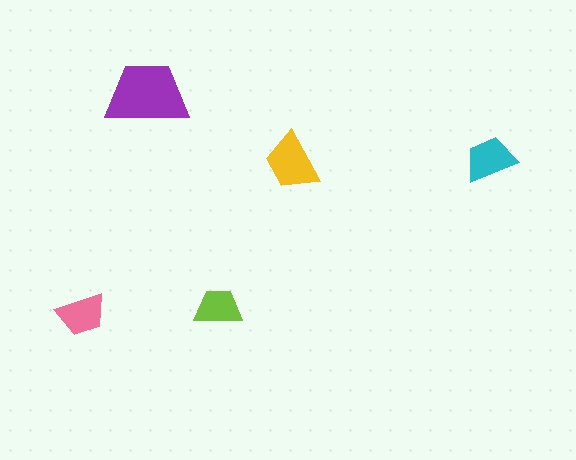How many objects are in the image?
There are 5 objects in the image.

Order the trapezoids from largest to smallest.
the purple one, the yellow one, the cyan one, the pink one, the lime one.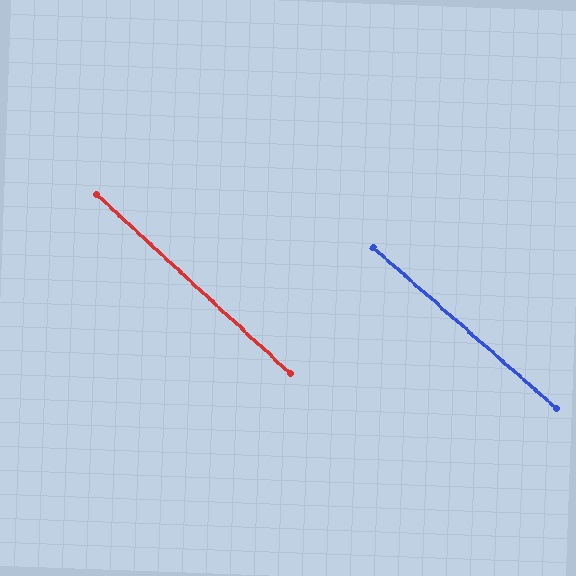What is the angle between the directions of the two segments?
Approximately 2 degrees.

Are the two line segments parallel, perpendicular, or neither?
Parallel — their directions differ by only 1.5°.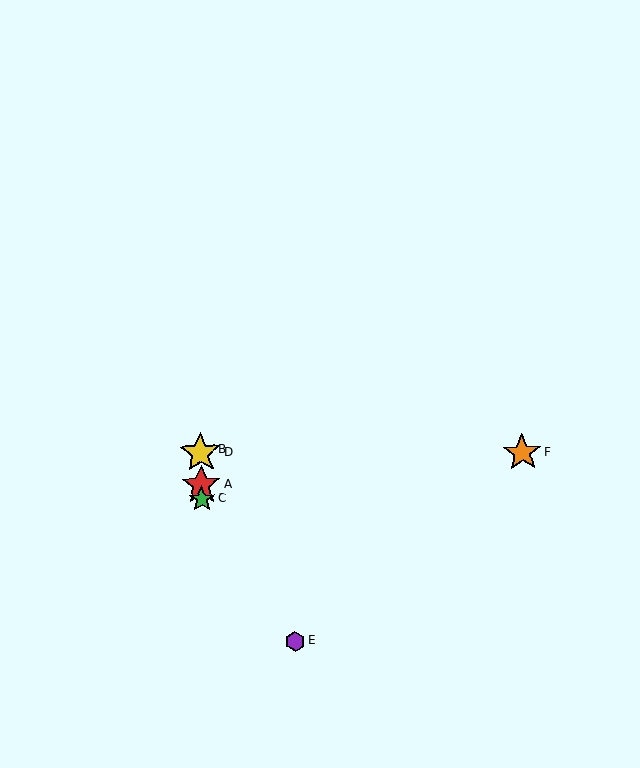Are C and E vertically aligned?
No, C is at x≈202 and E is at x≈295.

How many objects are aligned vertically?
4 objects (A, B, C, D) are aligned vertically.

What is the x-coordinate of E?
Object E is at x≈295.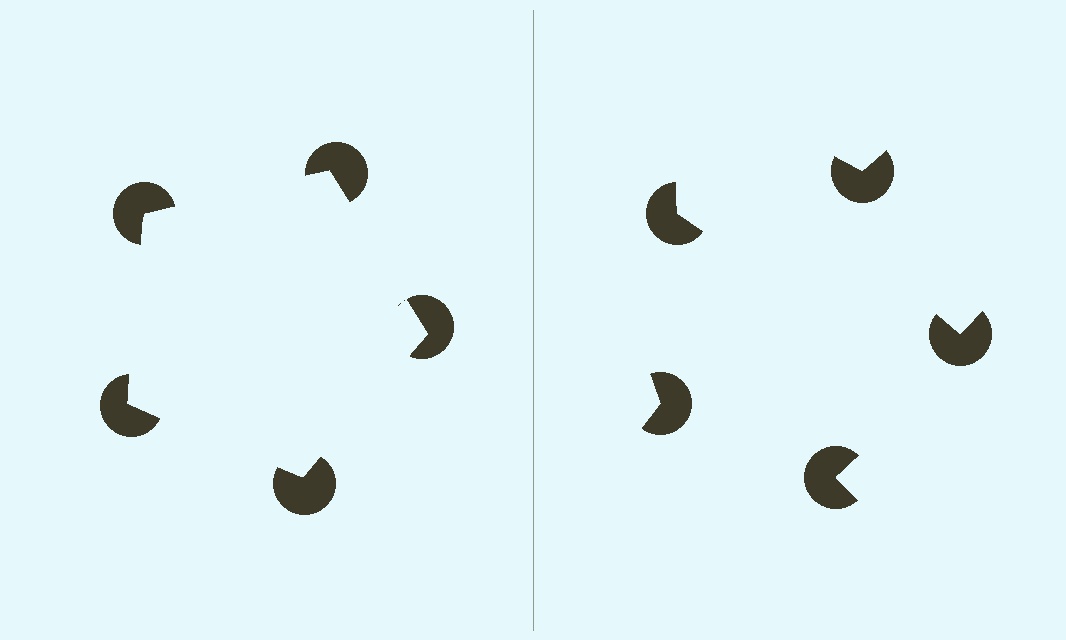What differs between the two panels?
The pac-man discs are positioned identically on both sides; only the wedge orientations differ. On the left they align to a pentagon; on the right they are misaligned.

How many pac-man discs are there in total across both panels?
10 — 5 on each side.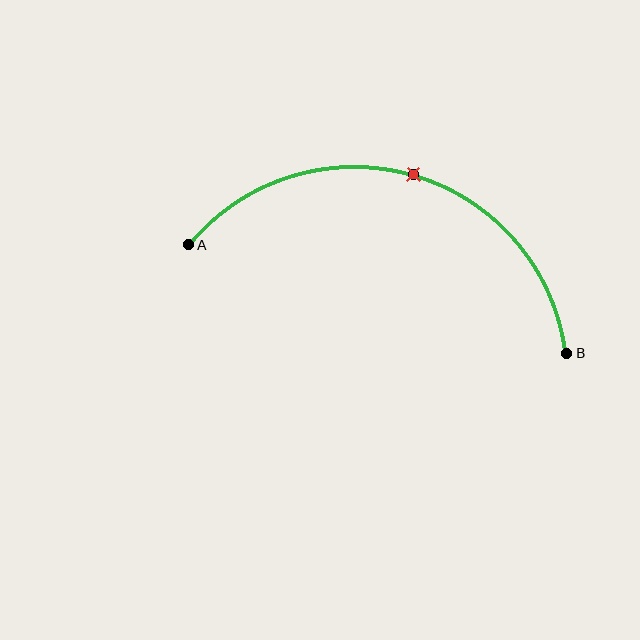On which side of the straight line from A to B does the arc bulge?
The arc bulges above the straight line connecting A and B.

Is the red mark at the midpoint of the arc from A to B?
Yes. The red mark lies on the arc at equal arc-length from both A and B — it is the arc midpoint.